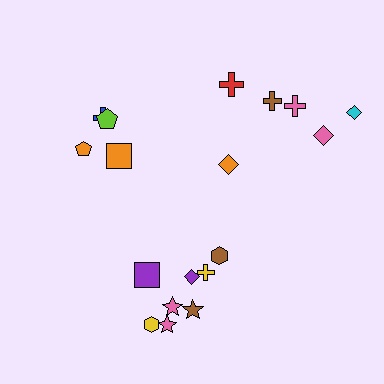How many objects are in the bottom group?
There are 8 objects.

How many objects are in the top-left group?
There are 4 objects.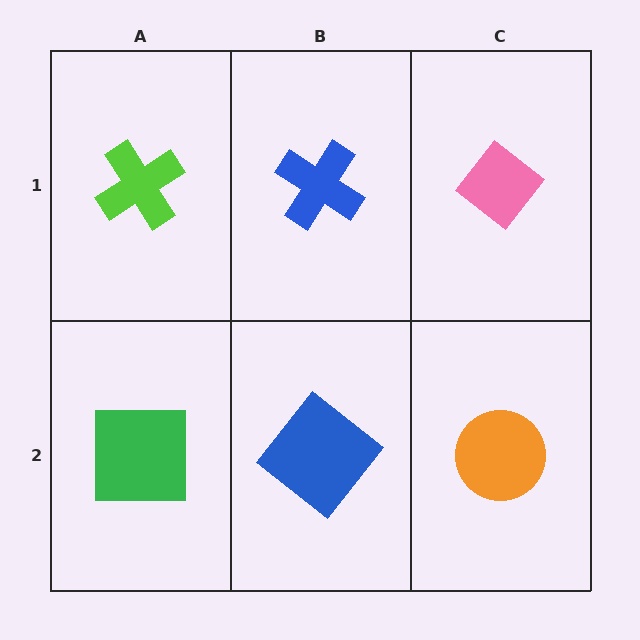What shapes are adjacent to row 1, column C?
An orange circle (row 2, column C), a blue cross (row 1, column B).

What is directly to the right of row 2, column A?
A blue diamond.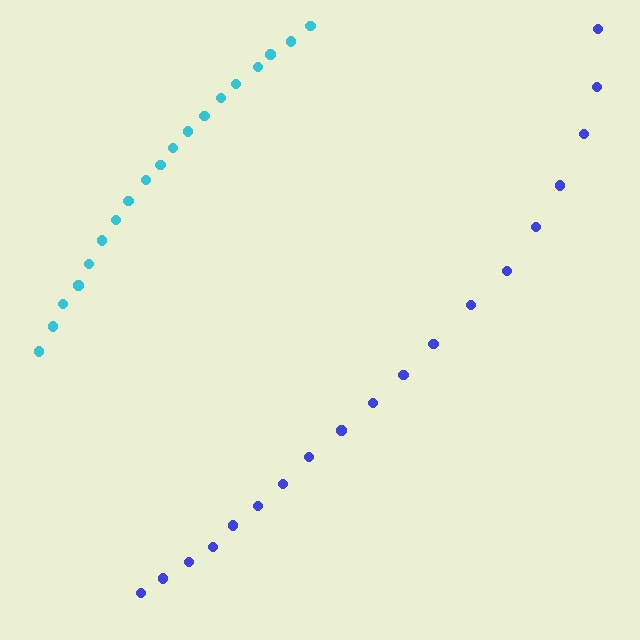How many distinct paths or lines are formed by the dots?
There are 2 distinct paths.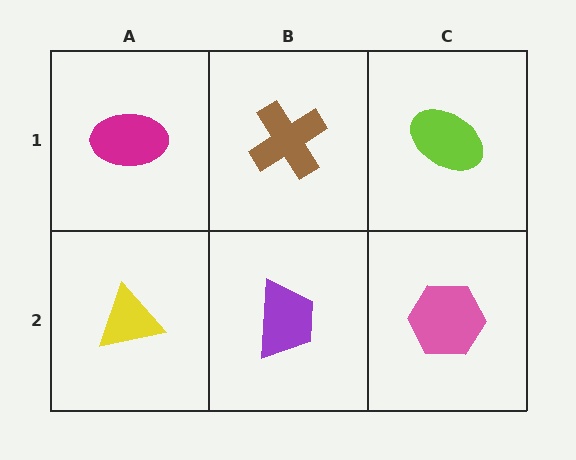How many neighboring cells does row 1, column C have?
2.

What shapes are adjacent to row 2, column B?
A brown cross (row 1, column B), a yellow triangle (row 2, column A), a pink hexagon (row 2, column C).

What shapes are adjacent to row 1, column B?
A purple trapezoid (row 2, column B), a magenta ellipse (row 1, column A), a lime ellipse (row 1, column C).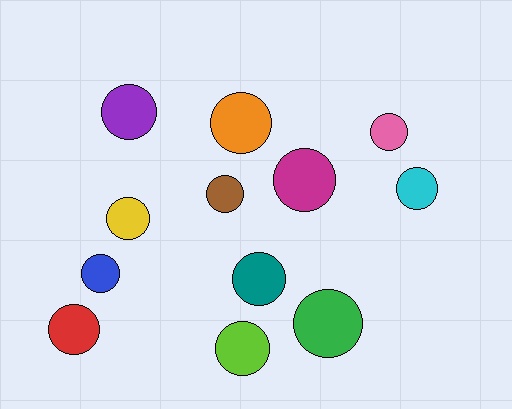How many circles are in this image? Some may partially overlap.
There are 12 circles.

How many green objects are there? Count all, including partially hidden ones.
There is 1 green object.